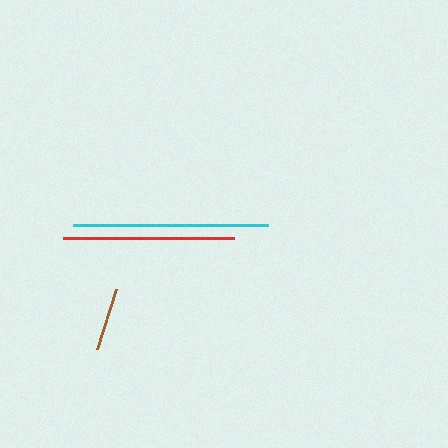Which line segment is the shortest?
The brown line is the shortest at approximately 63 pixels.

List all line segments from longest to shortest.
From longest to shortest: cyan, red, brown.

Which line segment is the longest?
The cyan line is the longest at approximately 194 pixels.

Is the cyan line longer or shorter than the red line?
The cyan line is longer than the red line.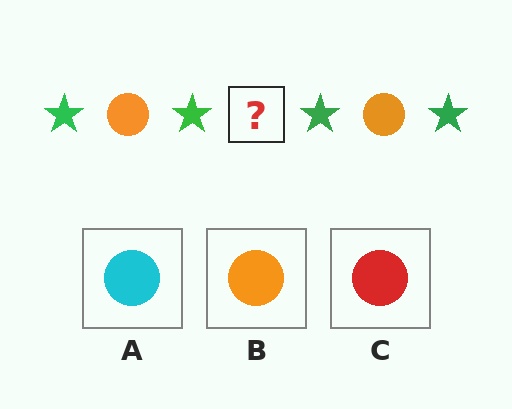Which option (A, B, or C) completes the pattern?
B.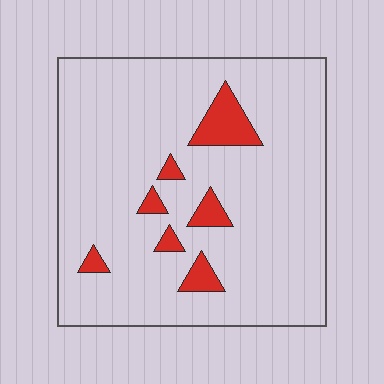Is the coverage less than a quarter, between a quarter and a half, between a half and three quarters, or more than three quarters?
Less than a quarter.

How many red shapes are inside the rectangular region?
7.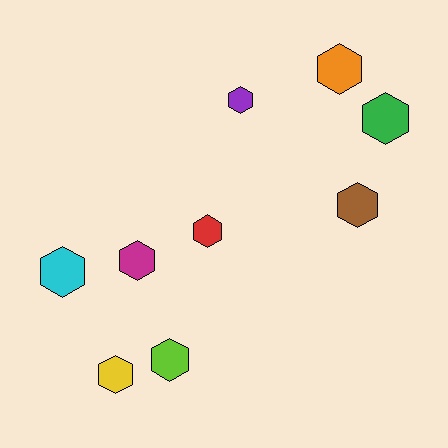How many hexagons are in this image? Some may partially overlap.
There are 9 hexagons.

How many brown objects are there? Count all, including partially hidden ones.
There is 1 brown object.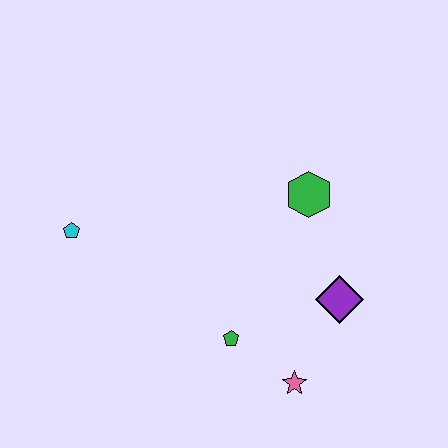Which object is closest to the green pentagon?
The pink star is closest to the green pentagon.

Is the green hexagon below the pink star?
No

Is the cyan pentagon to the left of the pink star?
Yes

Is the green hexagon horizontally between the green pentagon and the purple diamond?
Yes